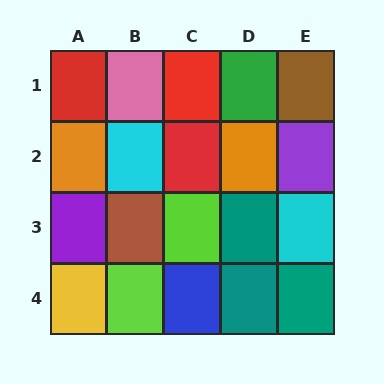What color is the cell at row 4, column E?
Teal.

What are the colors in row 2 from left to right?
Orange, cyan, red, orange, purple.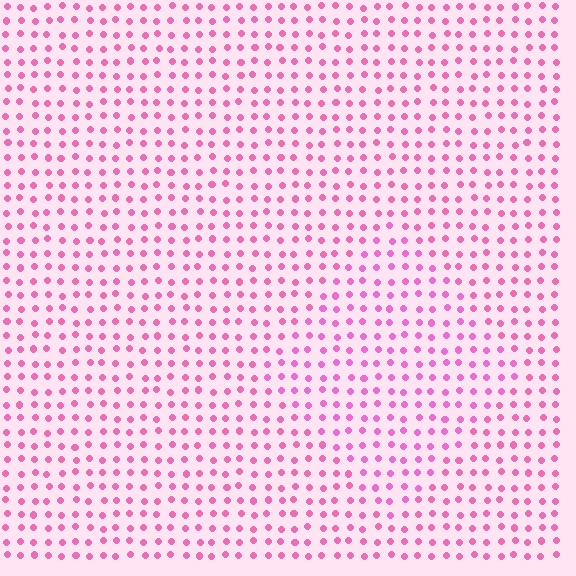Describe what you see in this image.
The image is filled with small pink elements in a uniform arrangement. A diamond-shaped region is visible where the elements are tinted to a slightly different hue, forming a subtle color boundary.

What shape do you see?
I see a diamond.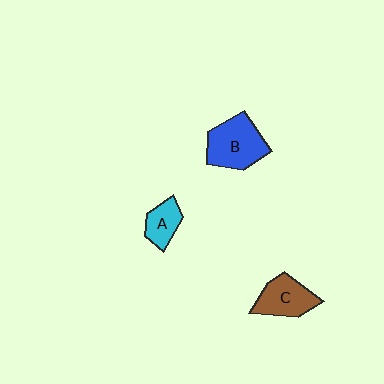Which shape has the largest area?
Shape B (blue).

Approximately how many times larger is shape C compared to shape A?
Approximately 1.5 times.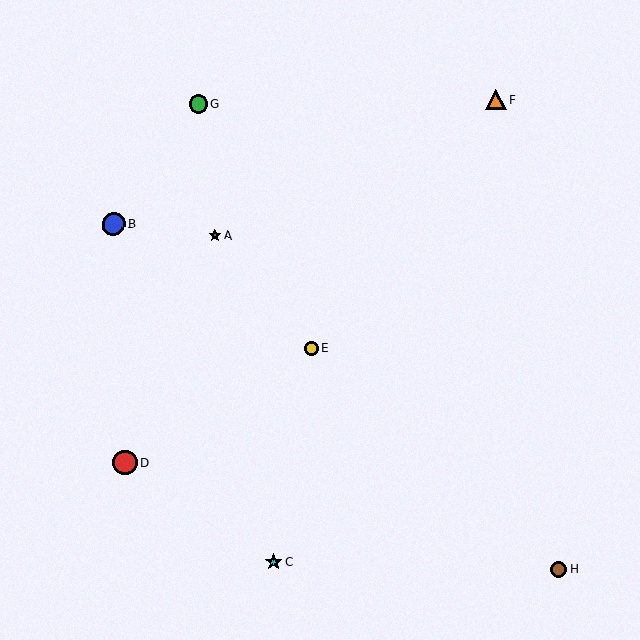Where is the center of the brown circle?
The center of the brown circle is at (558, 570).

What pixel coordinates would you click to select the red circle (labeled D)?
Click at (125, 463) to select the red circle D.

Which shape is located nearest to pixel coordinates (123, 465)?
The red circle (labeled D) at (125, 463) is nearest to that location.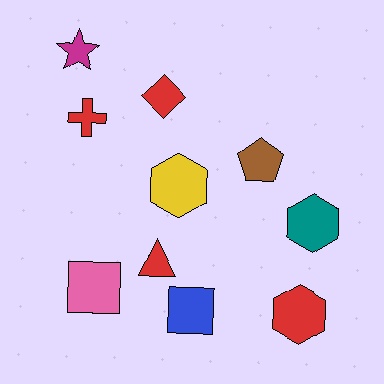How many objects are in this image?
There are 10 objects.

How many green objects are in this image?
There are no green objects.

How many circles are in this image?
There are no circles.